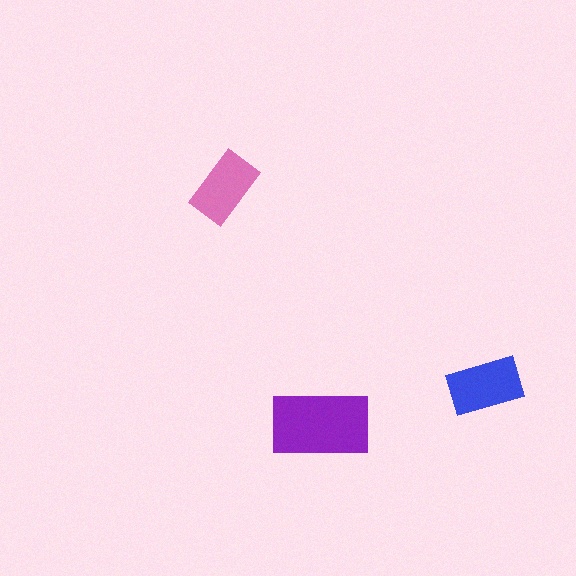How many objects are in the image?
There are 3 objects in the image.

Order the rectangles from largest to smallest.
the purple one, the blue one, the pink one.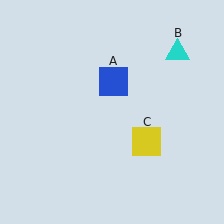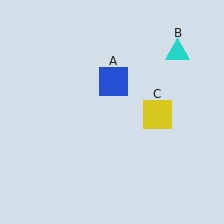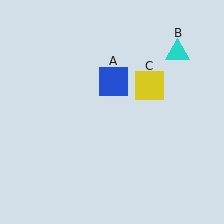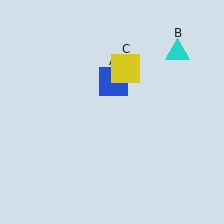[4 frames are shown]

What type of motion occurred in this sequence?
The yellow square (object C) rotated counterclockwise around the center of the scene.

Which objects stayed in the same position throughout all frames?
Blue square (object A) and cyan triangle (object B) remained stationary.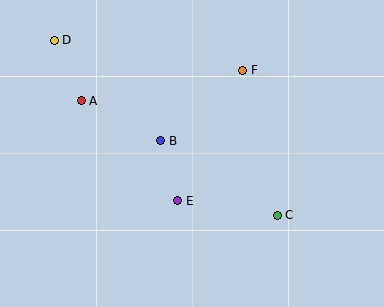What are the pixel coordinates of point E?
Point E is at (178, 201).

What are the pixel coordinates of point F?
Point F is at (243, 70).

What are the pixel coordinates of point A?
Point A is at (81, 101).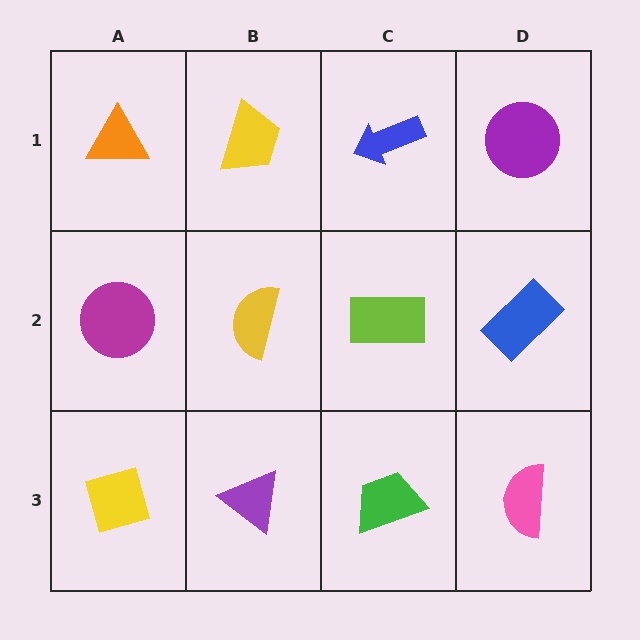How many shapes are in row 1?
4 shapes.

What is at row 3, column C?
A green trapezoid.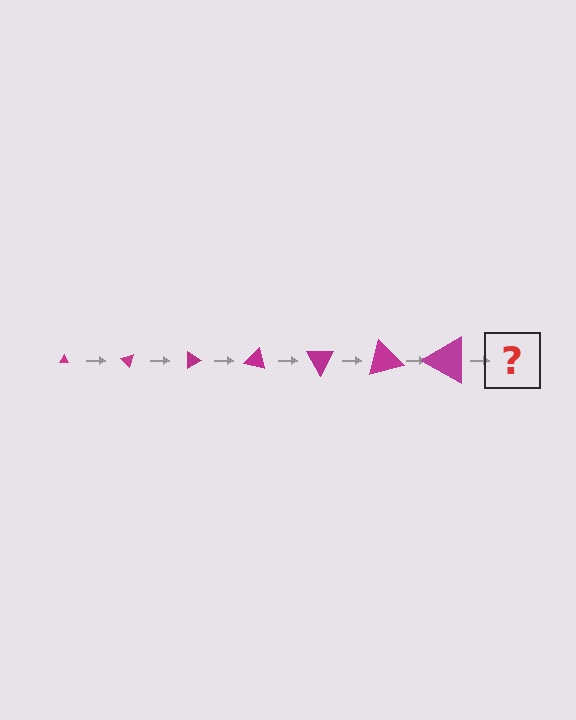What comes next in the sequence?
The next element should be a triangle, larger than the previous one and rotated 315 degrees from the start.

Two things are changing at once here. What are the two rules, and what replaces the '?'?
The two rules are that the triangle grows larger each step and it rotates 45 degrees each step. The '?' should be a triangle, larger than the previous one and rotated 315 degrees from the start.